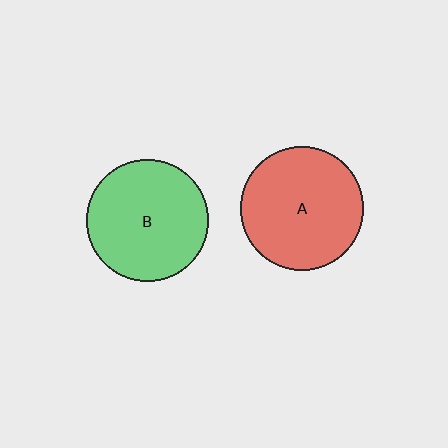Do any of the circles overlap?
No, none of the circles overlap.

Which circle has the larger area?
Circle A (red).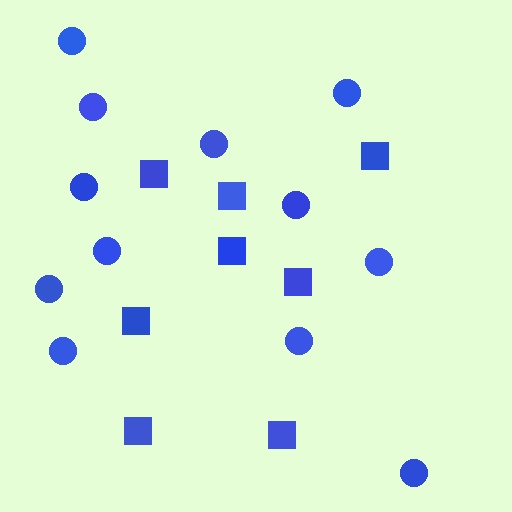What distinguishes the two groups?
There are 2 groups: one group of squares (8) and one group of circles (12).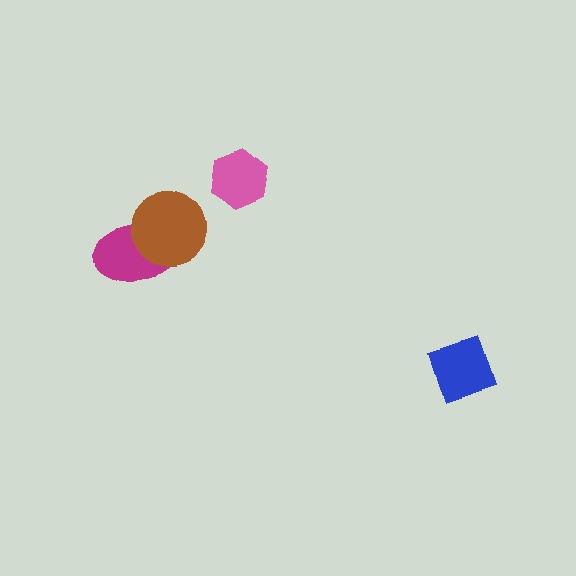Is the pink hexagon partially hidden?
No, no other shape covers it.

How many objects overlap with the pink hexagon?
0 objects overlap with the pink hexagon.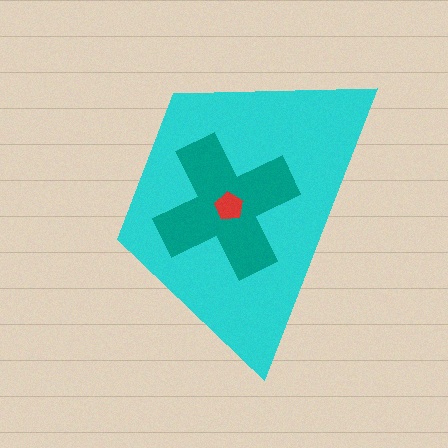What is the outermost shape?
The cyan trapezoid.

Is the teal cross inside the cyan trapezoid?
Yes.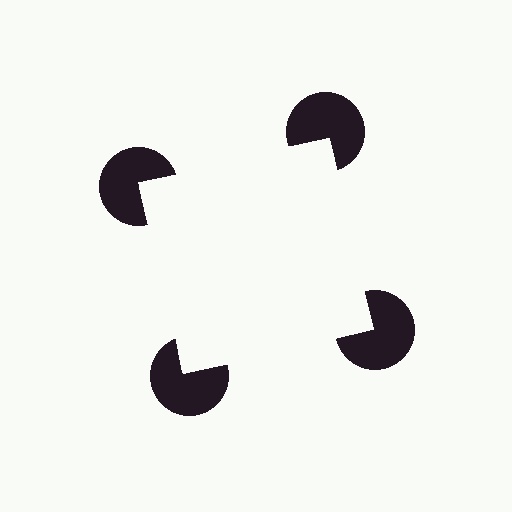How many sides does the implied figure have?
4 sides.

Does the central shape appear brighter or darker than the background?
It typically appears slightly brighter than the background, even though no actual brightness change is drawn.